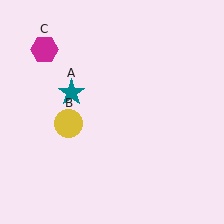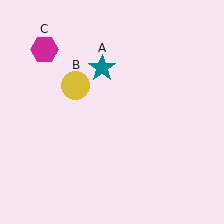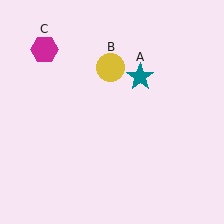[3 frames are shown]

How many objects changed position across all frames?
2 objects changed position: teal star (object A), yellow circle (object B).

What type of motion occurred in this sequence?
The teal star (object A), yellow circle (object B) rotated clockwise around the center of the scene.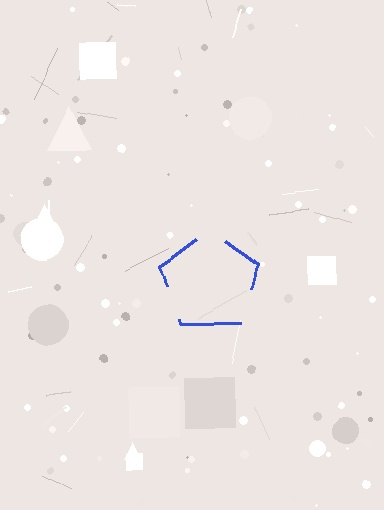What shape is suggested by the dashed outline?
The dashed outline suggests a pentagon.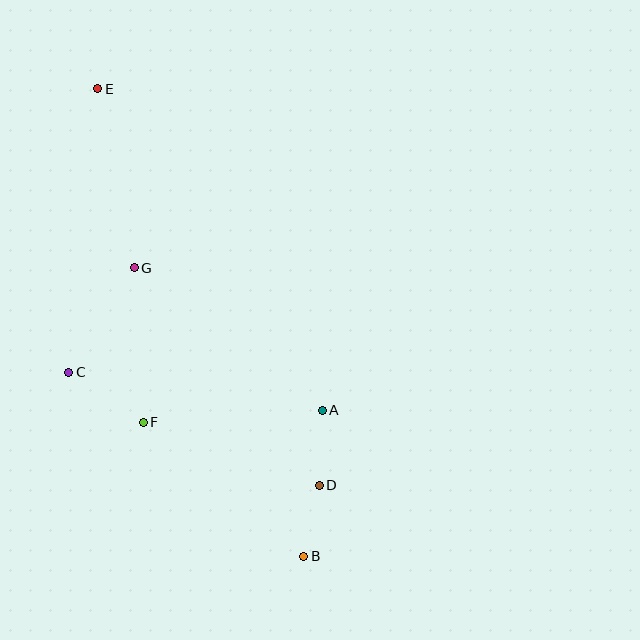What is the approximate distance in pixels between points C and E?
The distance between C and E is approximately 285 pixels.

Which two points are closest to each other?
Points B and D are closest to each other.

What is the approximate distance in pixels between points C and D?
The distance between C and D is approximately 275 pixels.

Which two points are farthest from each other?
Points B and E are farthest from each other.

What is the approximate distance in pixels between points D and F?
The distance between D and F is approximately 187 pixels.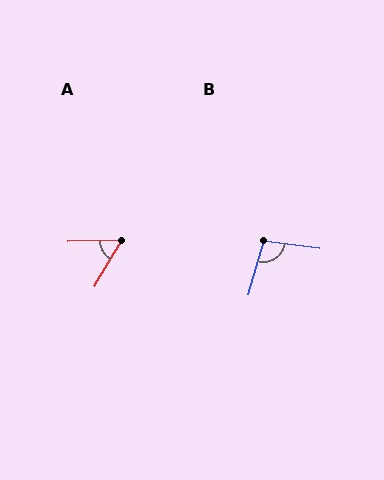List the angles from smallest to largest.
A (58°), B (98°).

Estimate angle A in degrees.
Approximately 58 degrees.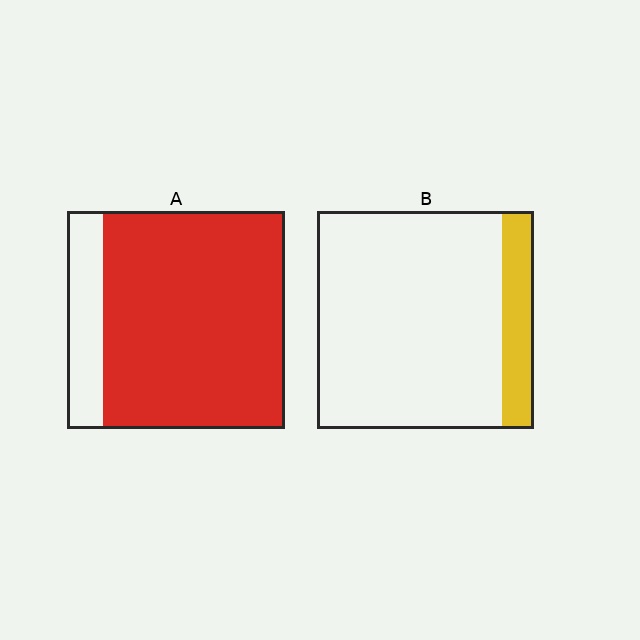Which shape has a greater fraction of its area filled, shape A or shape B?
Shape A.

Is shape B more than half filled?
No.